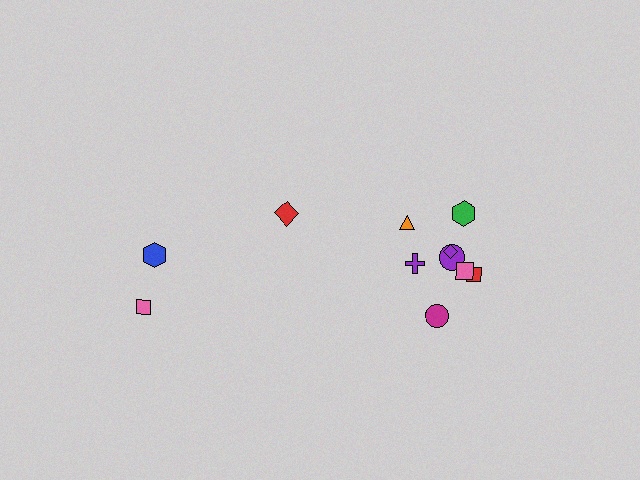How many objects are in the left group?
There are 3 objects.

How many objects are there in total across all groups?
There are 11 objects.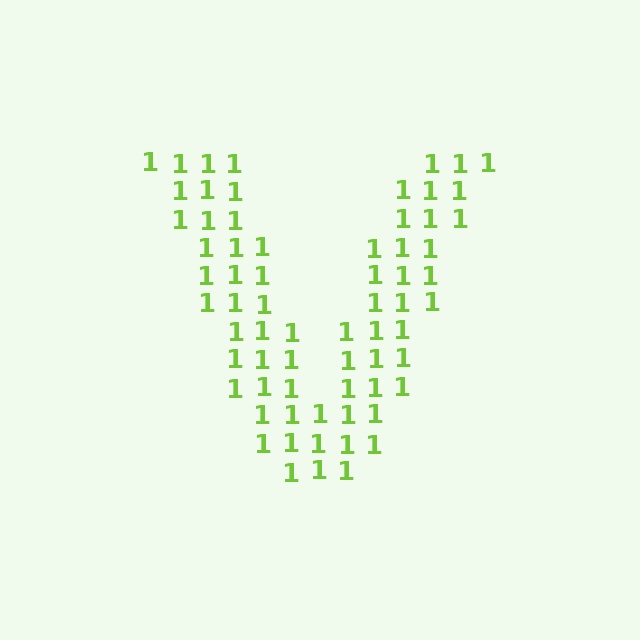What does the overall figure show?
The overall figure shows the letter V.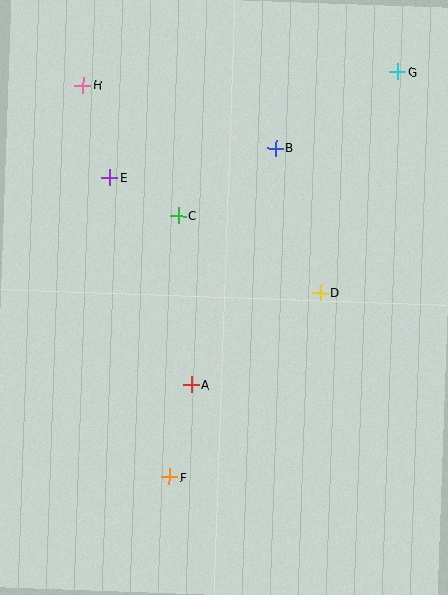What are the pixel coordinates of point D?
Point D is at (320, 293).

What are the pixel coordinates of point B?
Point B is at (275, 148).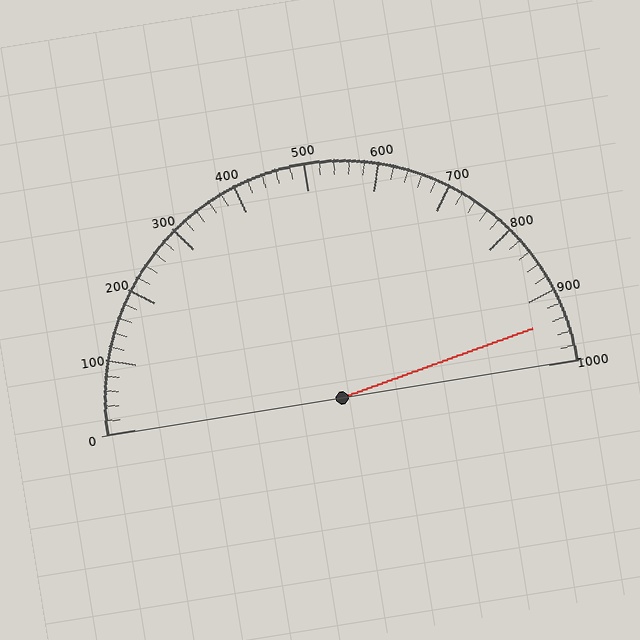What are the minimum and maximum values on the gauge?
The gauge ranges from 0 to 1000.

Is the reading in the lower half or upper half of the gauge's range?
The reading is in the upper half of the range (0 to 1000).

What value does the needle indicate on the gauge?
The needle indicates approximately 940.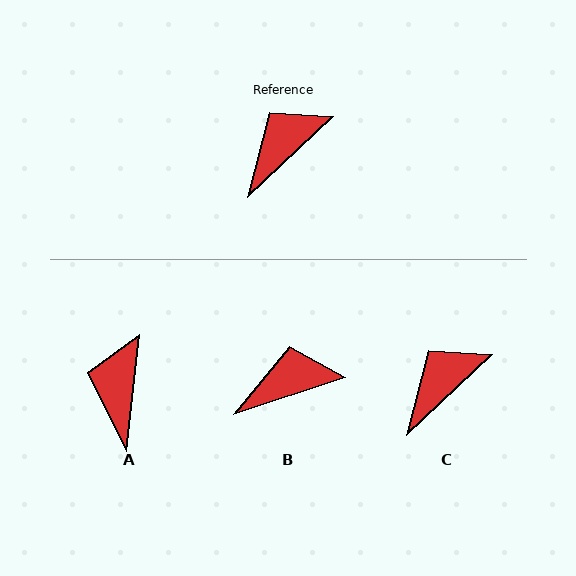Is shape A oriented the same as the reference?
No, it is off by about 40 degrees.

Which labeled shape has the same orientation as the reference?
C.